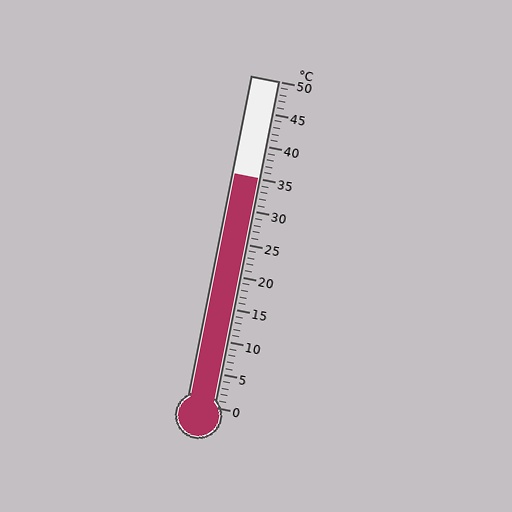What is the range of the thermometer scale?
The thermometer scale ranges from 0°C to 50°C.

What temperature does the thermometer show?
The thermometer shows approximately 35°C.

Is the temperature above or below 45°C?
The temperature is below 45°C.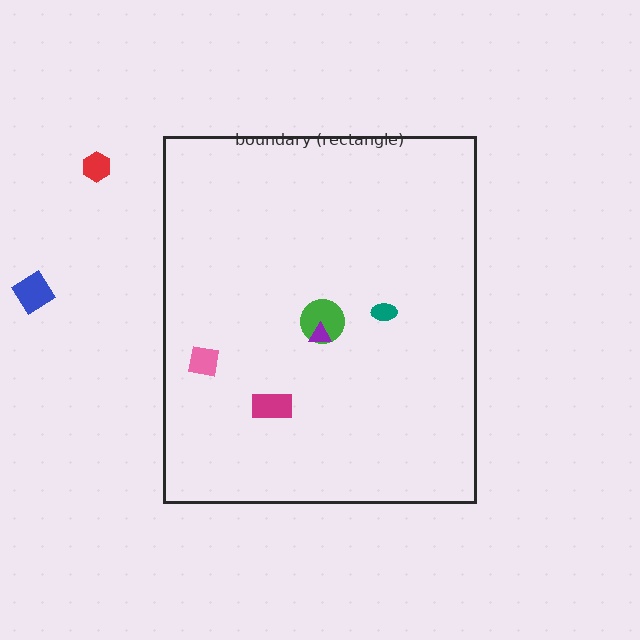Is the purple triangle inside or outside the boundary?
Inside.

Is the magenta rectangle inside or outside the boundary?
Inside.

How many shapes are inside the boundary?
5 inside, 2 outside.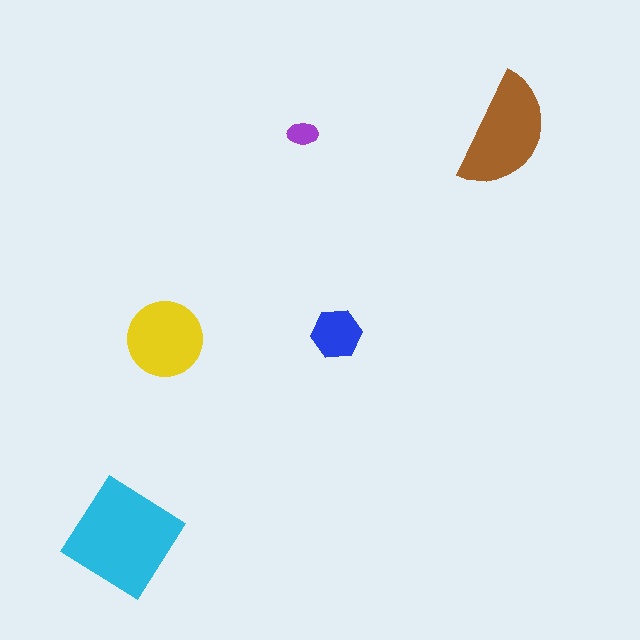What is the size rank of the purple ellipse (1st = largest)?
5th.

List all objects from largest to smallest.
The cyan diamond, the brown semicircle, the yellow circle, the blue hexagon, the purple ellipse.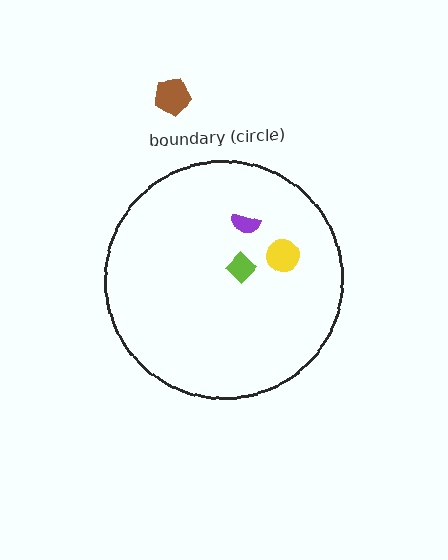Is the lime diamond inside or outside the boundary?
Inside.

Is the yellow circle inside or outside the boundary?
Inside.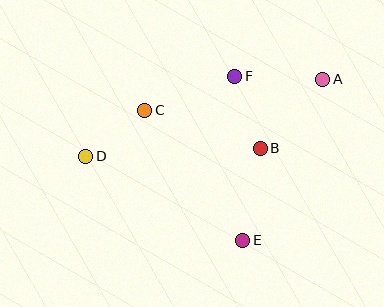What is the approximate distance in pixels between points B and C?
The distance between B and C is approximately 122 pixels.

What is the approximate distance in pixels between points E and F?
The distance between E and F is approximately 164 pixels.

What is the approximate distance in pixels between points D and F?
The distance between D and F is approximately 169 pixels.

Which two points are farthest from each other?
Points A and D are farthest from each other.